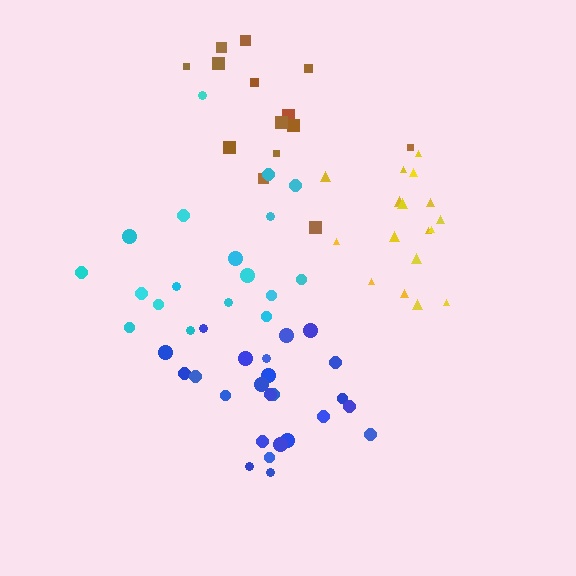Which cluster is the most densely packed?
Blue.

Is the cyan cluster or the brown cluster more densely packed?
Cyan.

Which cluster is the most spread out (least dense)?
Brown.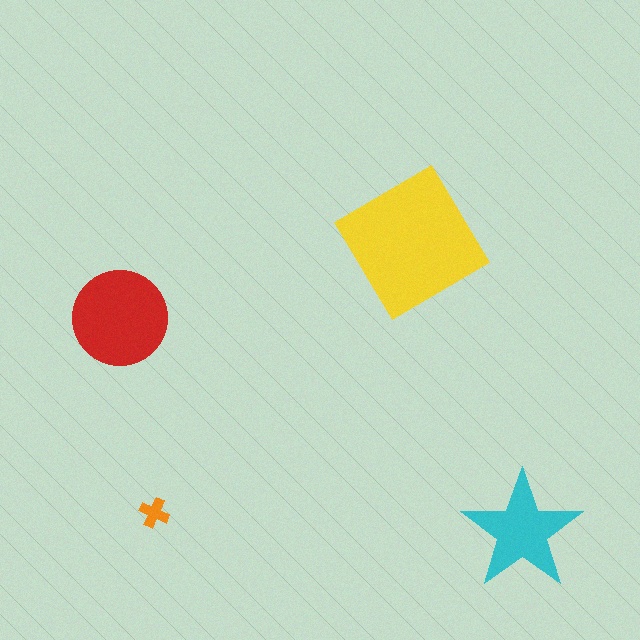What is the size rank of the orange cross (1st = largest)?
4th.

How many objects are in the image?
There are 4 objects in the image.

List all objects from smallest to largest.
The orange cross, the cyan star, the red circle, the yellow diamond.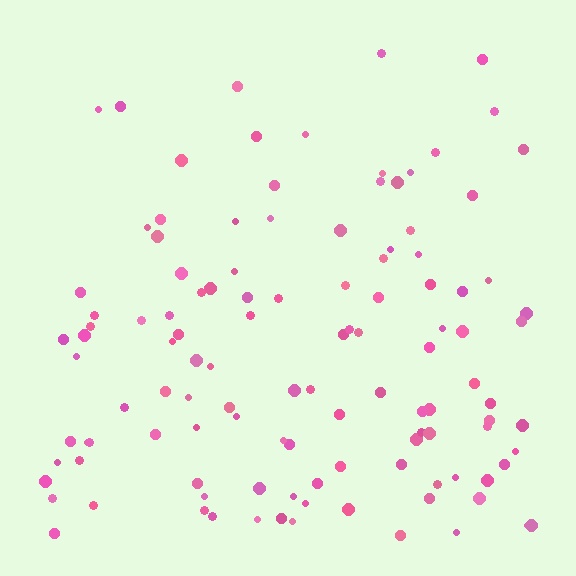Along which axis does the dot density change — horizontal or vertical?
Vertical.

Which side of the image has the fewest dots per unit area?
The top.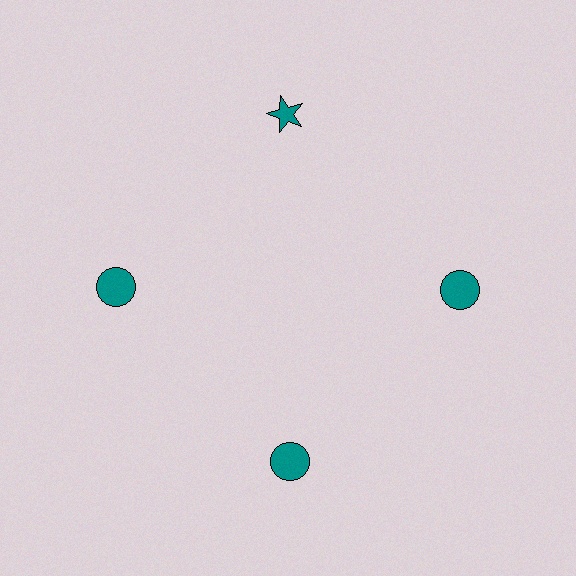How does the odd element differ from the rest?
It has a different shape: star instead of circle.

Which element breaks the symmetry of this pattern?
The teal star at roughly the 12 o'clock position breaks the symmetry. All other shapes are teal circles.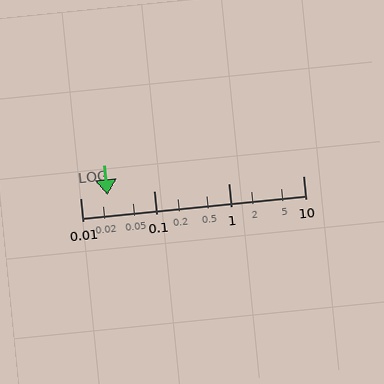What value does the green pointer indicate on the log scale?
The pointer indicates approximately 0.023.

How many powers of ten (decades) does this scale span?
The scale spans 3 decades, from 0.01 to 10.